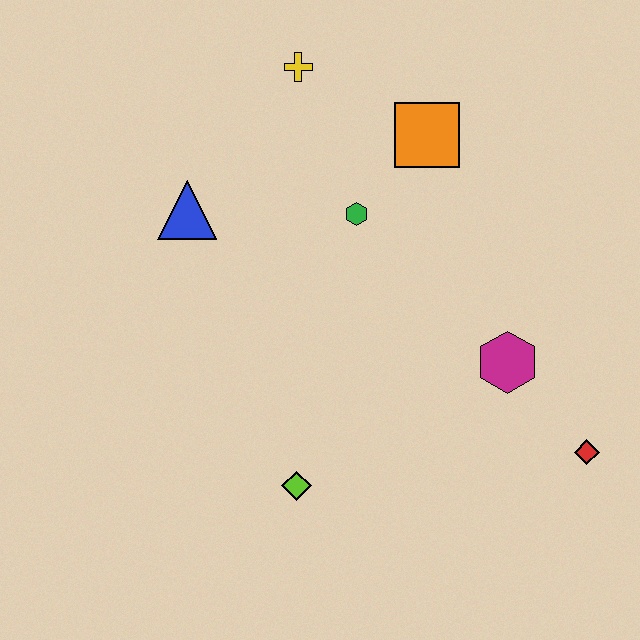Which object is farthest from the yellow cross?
The red diamond is farthest from the yellow cross.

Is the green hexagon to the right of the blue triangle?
Yes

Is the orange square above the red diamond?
Yes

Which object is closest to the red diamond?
The magenta hexagon is closest to the red diamond.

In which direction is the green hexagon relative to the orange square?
The green hexagon is below the orange square.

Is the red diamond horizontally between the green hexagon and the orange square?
No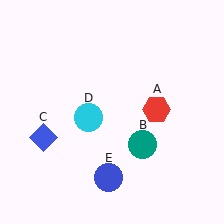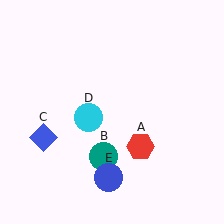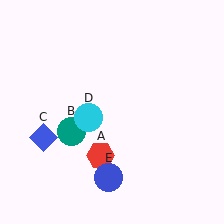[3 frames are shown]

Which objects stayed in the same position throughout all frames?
Blue diamond (object C) and cyan circle (object D) and blue circle (object E) remained stationary.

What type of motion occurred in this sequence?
The red hexagon (object A), teal circle (object B) rotated clockwise around the center of the scene.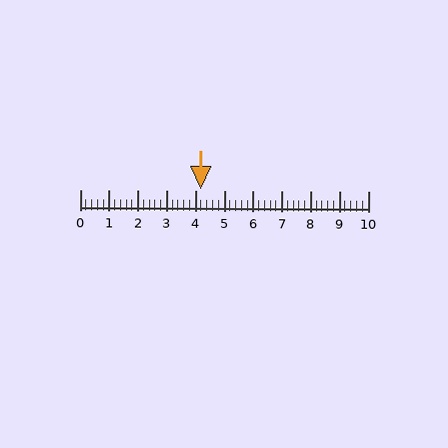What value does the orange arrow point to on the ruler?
The orange arrow points to approximately 4.2.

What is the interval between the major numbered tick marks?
The major tick marks are spaced 1 units apart.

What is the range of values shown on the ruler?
The ruler shows values from 0 to 10.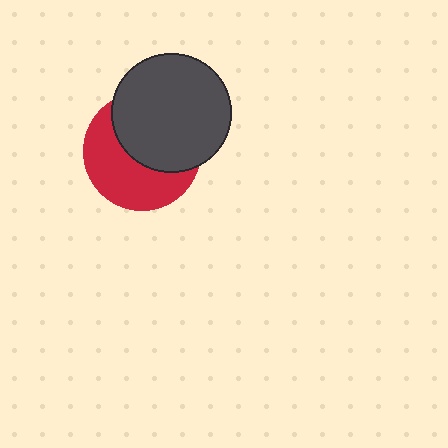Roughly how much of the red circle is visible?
About half of it is visible (roughly 49%).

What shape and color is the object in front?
The object in front is a dark gray circle.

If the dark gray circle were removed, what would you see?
You would see the complete red circle.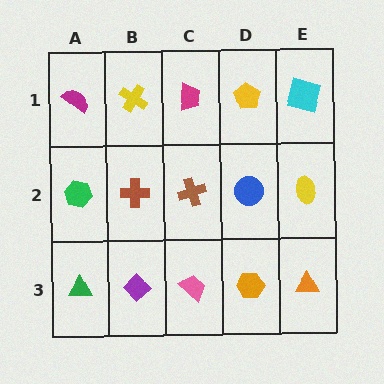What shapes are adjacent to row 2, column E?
A cyan square (row 1, column E), an orange triangle (row 3, column E), a blue circle (row 2, column D).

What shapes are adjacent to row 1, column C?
A brown cross (row 2, column C), a yellow cross (row 1, column B), a yellow pentagon (row 1, column D).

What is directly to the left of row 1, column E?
A yellow pentagon.